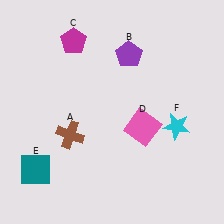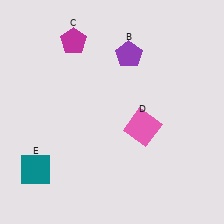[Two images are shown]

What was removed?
The cyan star (F), the brown cross (A) were removed in Image 2.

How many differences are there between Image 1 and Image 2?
There are 2 differences between the two images.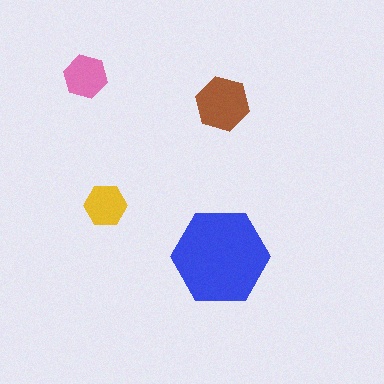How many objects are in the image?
There are 4 objects in the image.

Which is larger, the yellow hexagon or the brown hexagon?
The brown one.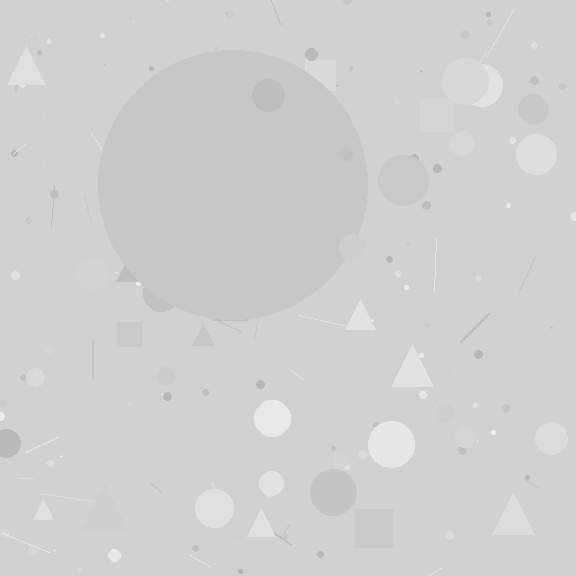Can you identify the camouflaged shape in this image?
The camouflaged shape is a circle.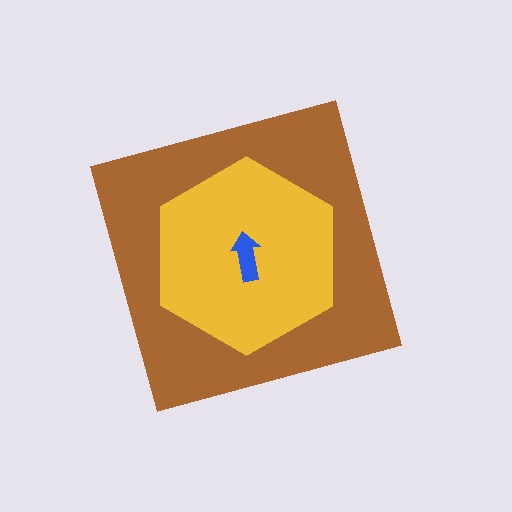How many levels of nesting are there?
3.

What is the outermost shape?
The brown diamond.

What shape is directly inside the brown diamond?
The yellow hexagon.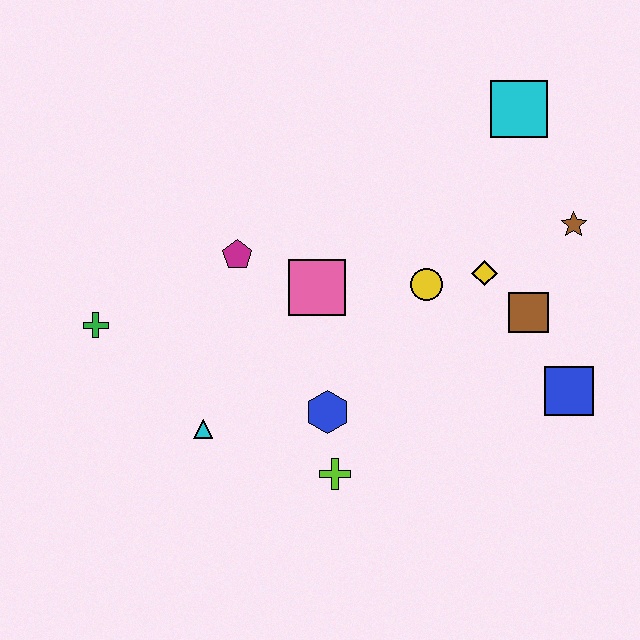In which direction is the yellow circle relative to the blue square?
The yellow circle is to the left of the blue square.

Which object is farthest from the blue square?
The green cross is farthest from the blue square.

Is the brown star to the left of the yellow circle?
No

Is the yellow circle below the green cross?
No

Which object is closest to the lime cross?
The blue hexagon is closest to the lime cross.